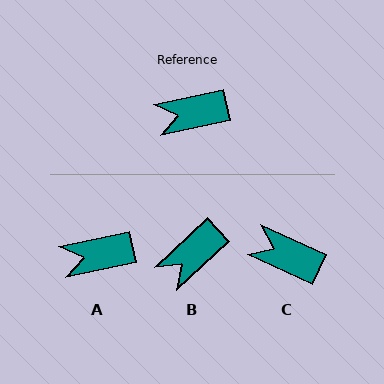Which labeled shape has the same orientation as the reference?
A.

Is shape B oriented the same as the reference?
No, it is off by about 31 degrees.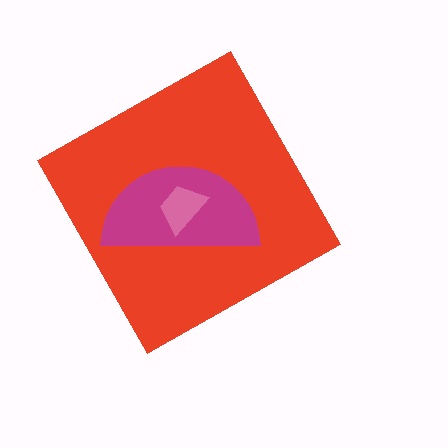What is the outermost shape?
The red diamond.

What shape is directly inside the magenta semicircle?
The pink trapezoid.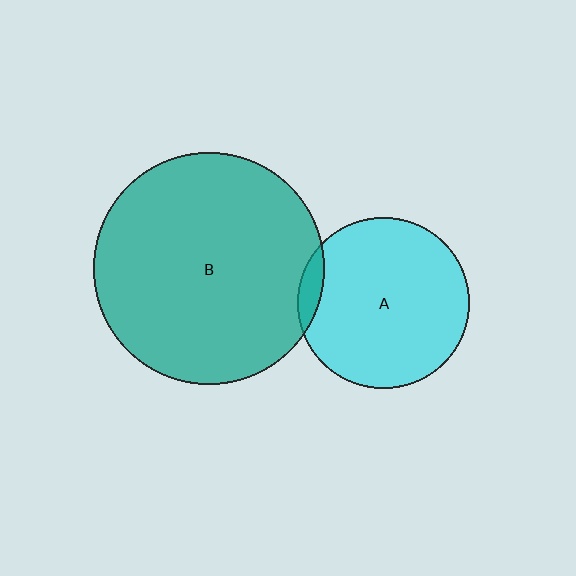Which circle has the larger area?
Circle B (teal).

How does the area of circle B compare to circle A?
Approximately 1.8 times.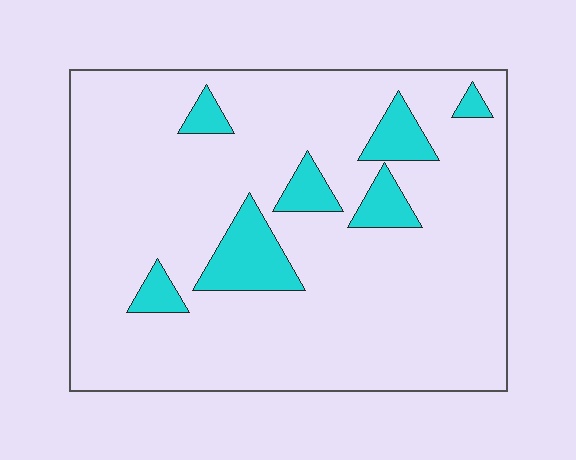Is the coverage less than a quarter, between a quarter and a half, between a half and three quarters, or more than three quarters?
Less than a quarter.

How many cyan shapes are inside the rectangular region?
7.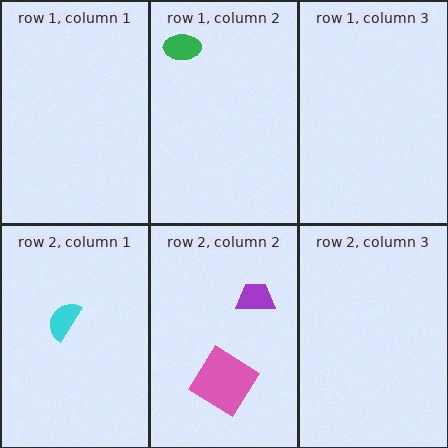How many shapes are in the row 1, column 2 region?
1.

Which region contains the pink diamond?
The row 2, column 2 region.